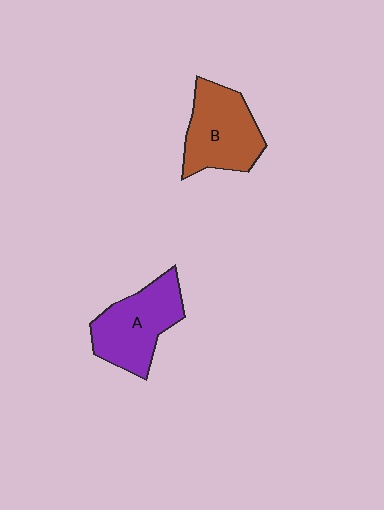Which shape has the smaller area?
Shape B (brown).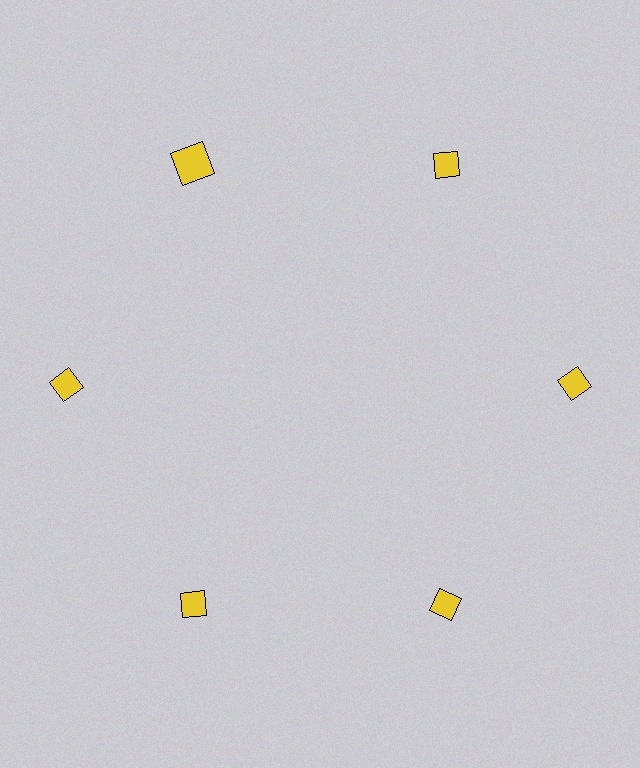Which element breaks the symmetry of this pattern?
The yellow square at roughly the 11 o'clock position breaks the symmetry. All other shapes are yellow diamonds.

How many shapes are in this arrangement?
There are 6 shapes arranged in a ring pattern.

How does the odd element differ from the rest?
It has a different shape: square instead of diamond.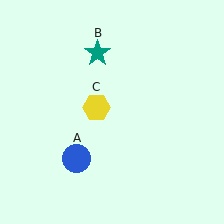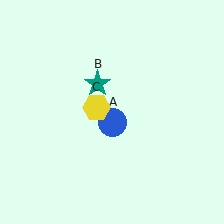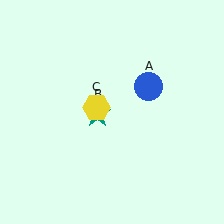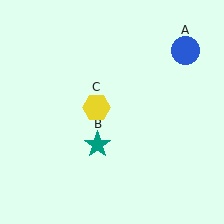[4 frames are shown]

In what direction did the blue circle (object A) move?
The blue circle (object A) moved up and to the right.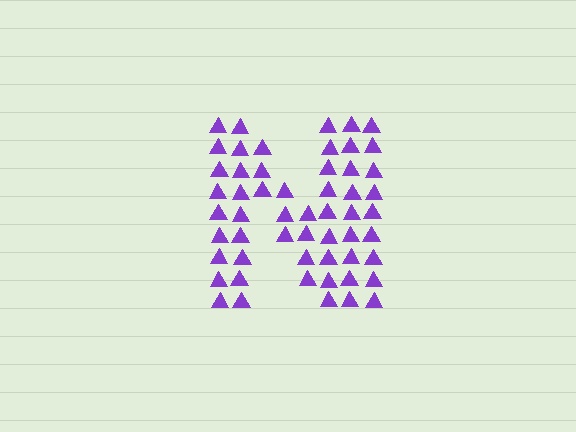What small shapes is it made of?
It is made of small triangles.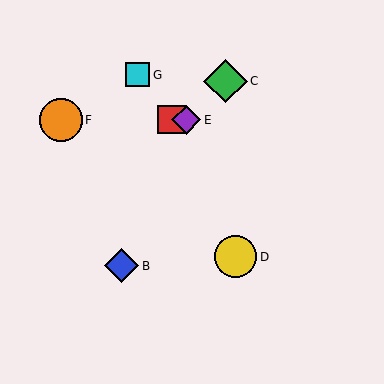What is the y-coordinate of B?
Object B is at y≈266.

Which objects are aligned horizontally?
Objects A, E, F are aligned horizontally.